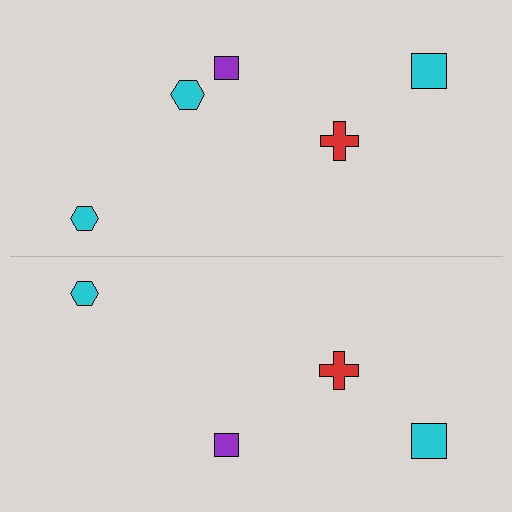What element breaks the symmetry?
A cyan hexagon is missing from the bottom side.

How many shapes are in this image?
There are 9 shapes in this image.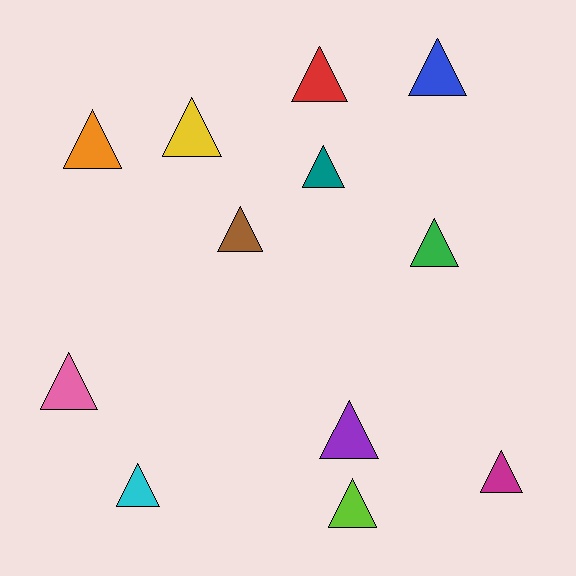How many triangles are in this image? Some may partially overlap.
There are 12 triangles.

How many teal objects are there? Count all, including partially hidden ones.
There is 1 teal object.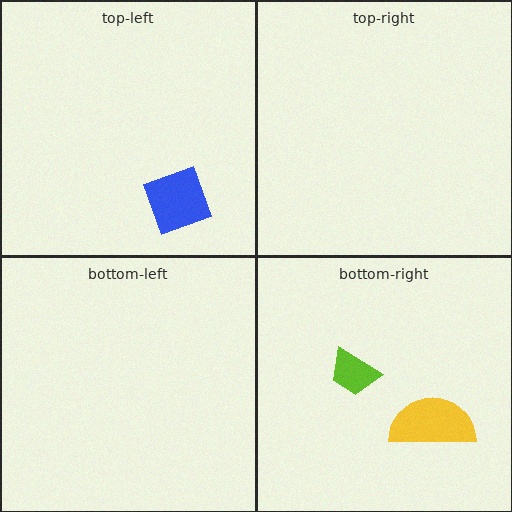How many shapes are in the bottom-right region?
2.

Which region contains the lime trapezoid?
The bottom-right region.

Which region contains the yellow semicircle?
The bottom-right region.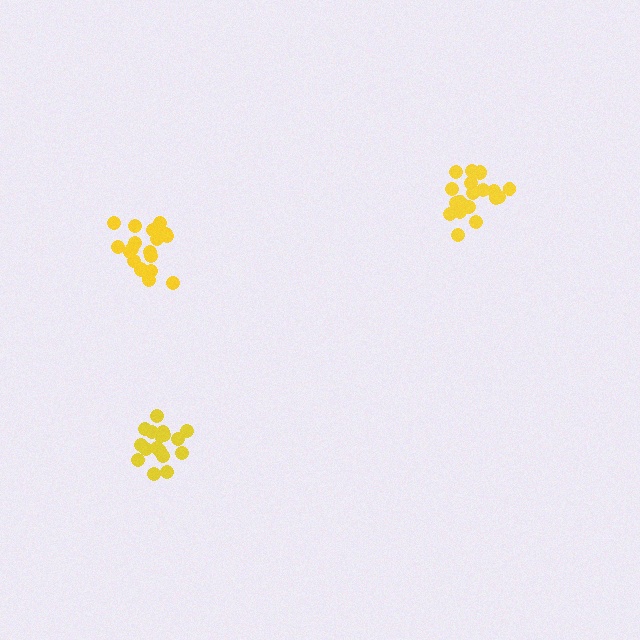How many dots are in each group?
Group 1: 20 dots, Group 2: 19 dots, Group 3: 17 dots (56 total).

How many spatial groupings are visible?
There are 3 spatial groupings.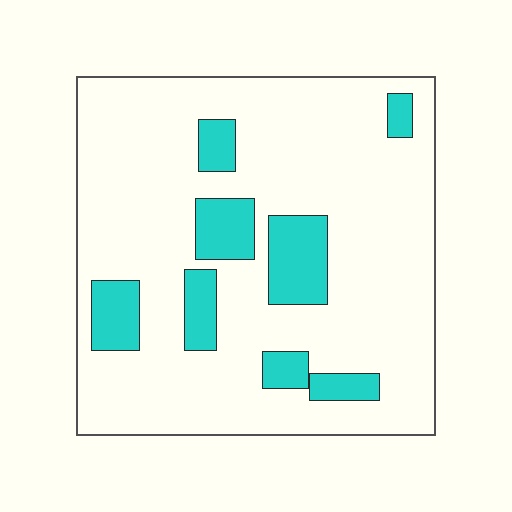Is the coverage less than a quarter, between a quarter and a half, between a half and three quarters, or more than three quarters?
Less than a quarter.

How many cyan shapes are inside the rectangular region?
8.